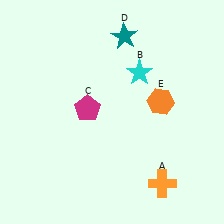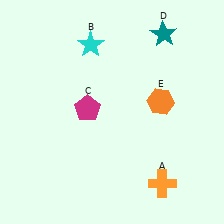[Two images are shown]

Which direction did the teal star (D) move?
The teal star (D) moved right.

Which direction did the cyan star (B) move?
The cyan star (B) moved left.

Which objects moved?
The objects that moved are: the cyan star (B), the teal star (D).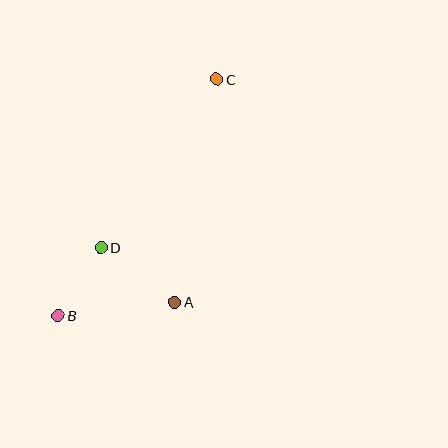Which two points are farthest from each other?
Points B and C are farthest from each other.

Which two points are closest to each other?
Points B and D are closest to each other.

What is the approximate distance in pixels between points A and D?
The distance between A and D is approximately 92 pixels.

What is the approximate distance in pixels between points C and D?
The distance between C and D is approximately 204 pixels.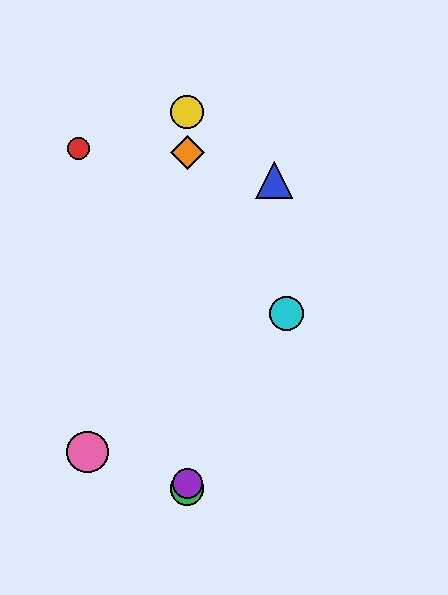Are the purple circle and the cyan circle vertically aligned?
No, the purple circle is at x≈187 and the cyan circle is at x≈287.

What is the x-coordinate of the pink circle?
The pink circle is at x≈88.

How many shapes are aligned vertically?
4 shapes (the green circle, the yellow circle, the purple circle, the orange diamond) are aligned vertically.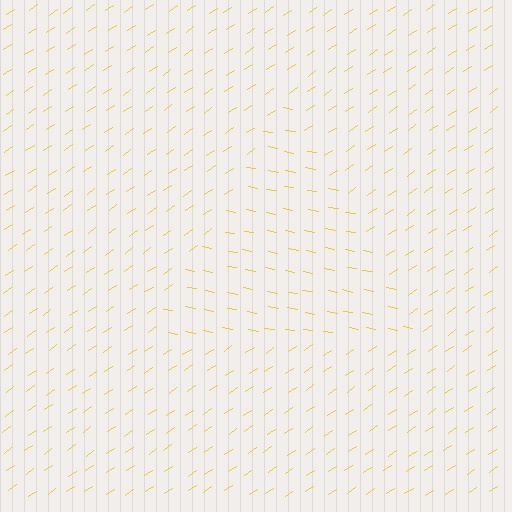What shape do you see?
I see a triangle.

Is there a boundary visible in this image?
Yes, there is a texture boundary formed by a change in line orientation.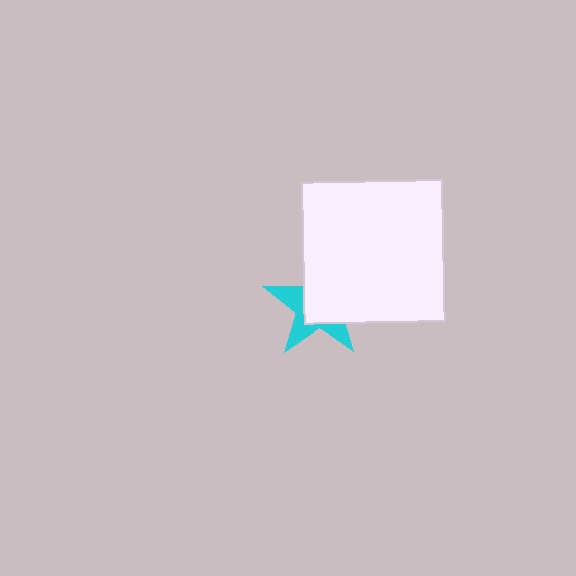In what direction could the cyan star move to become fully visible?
The cyan star could move toward the lower-left. That would shift it out from behind the white square entirely.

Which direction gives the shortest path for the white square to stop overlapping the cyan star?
Moving toward the upper-right gives the shortest separation.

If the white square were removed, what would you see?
You would see the complete cyan star.